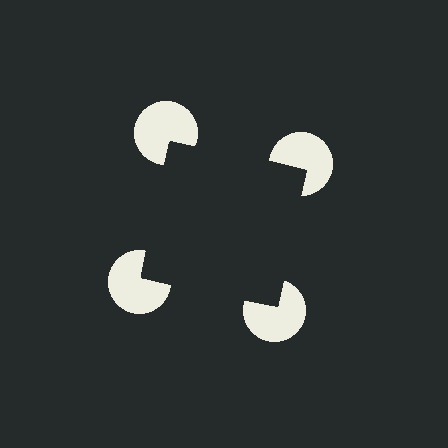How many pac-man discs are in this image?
There are 4 — one at each vertex of the illusory square.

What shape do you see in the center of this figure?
An illusory square — its edges are inferred from the aligned wedge cuts in the pac-man discs, not physically drawn.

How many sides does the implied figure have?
4 sides.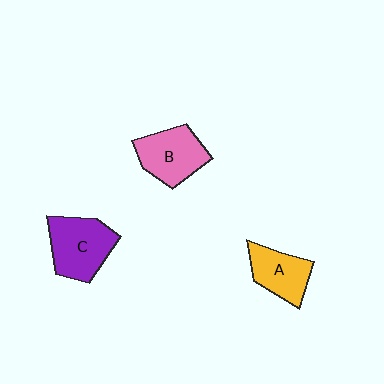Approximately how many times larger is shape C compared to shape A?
Approximately 1.3 times.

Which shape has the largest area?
Shape C (purple).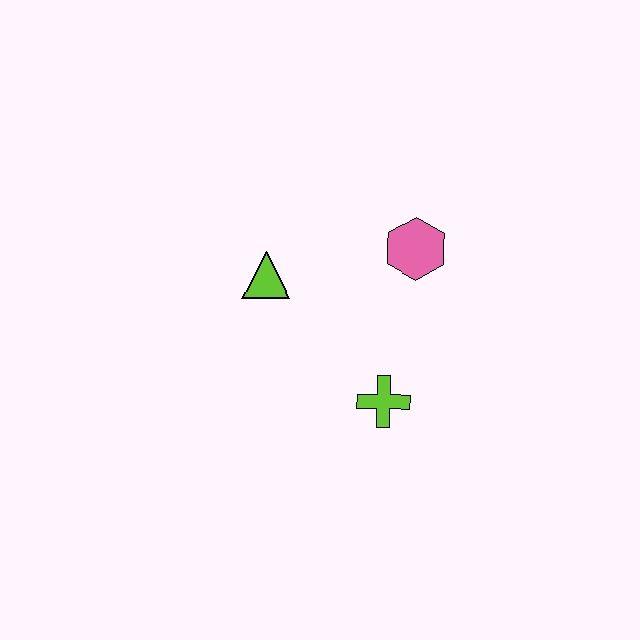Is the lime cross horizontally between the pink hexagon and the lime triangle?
Yes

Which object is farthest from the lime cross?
The lime triangle is farthest from the lime cross.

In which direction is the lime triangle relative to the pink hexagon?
The lime triangle is to the left of the pink hexagon.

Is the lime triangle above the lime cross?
Yes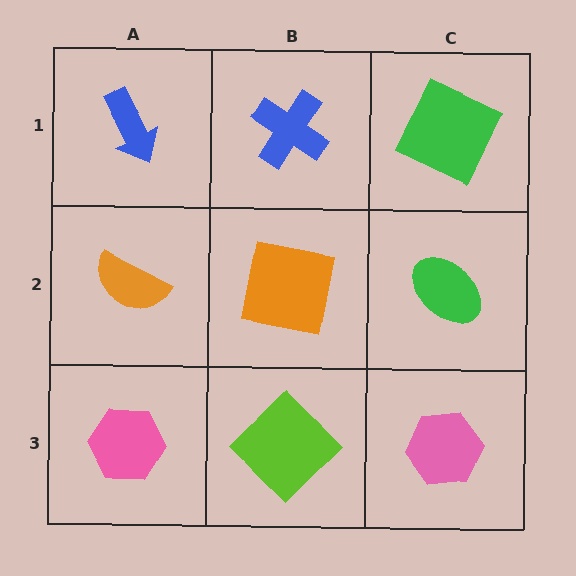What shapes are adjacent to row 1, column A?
An orange semicircle (row 2, column A), a blue cross (row 1, column B).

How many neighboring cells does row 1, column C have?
2.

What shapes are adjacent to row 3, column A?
An orange semicircle (row 2, column A), a lime diamond (row 3, column B).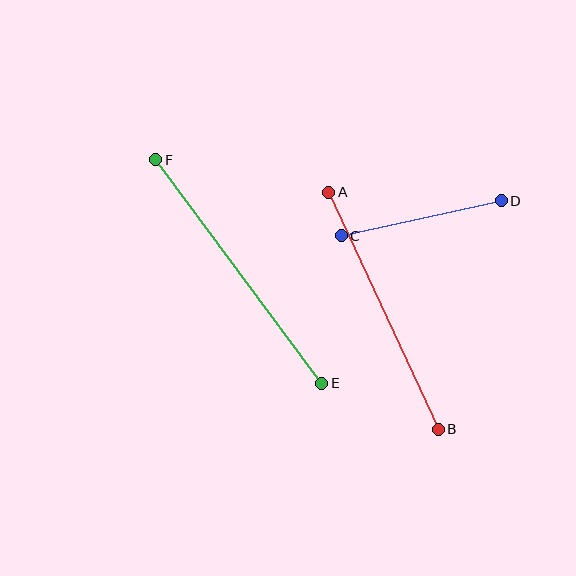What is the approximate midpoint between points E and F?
The midpoint is at approximately (239, 272) pixels.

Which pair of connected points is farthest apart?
Points E and F are farthest apart.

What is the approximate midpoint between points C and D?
The midpoint is at approximately (421, 218) pixels.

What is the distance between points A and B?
The distance is approximately 261 pixels.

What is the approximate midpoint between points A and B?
The midpoint is at approximately (384, 311) pixels.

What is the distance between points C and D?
The distance is approximately 164 pixels.